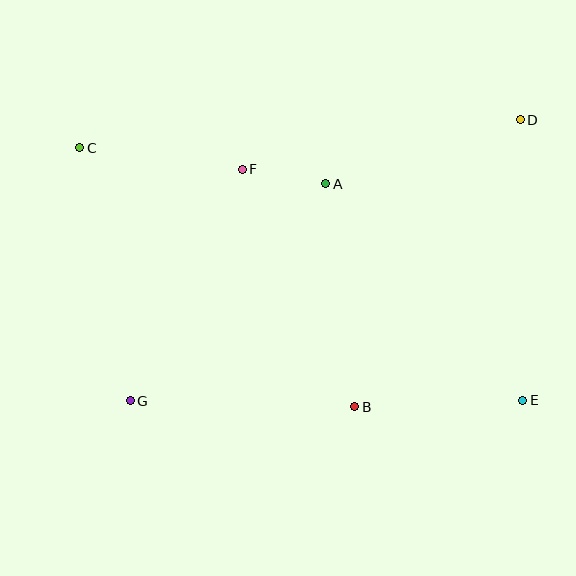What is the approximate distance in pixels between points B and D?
The distance between B and D is approximately 331 pixels.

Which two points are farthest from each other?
Points C and E are farthest from each other.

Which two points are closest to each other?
Points A and F are closest to each other.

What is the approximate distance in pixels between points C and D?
The distance between C and D is approximately 441 pixels.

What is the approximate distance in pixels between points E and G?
The distance between E and G is approximately 392 pixels.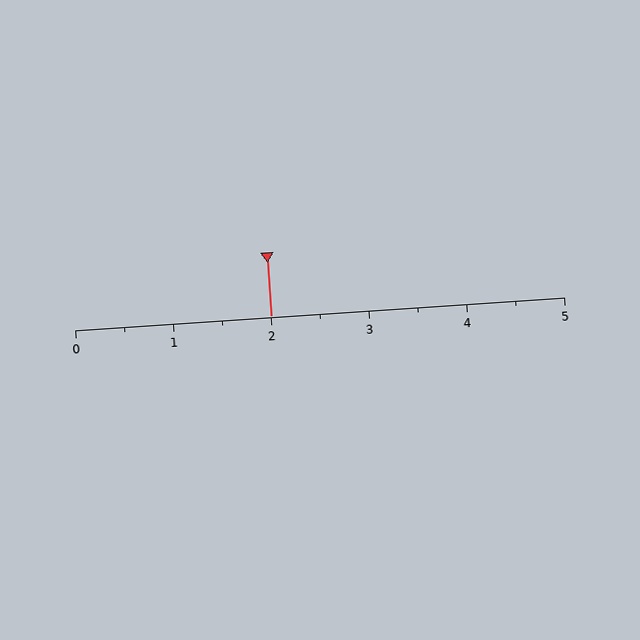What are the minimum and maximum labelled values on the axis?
The axis runs from 0 to 5.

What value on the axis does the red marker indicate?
The marker indicates approximately 2.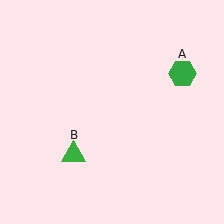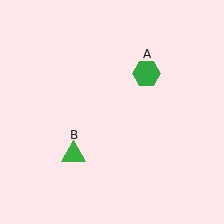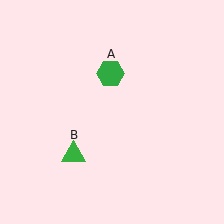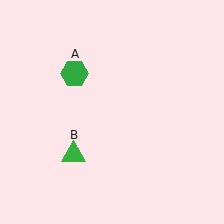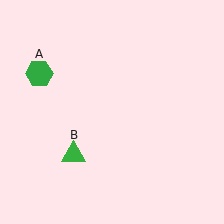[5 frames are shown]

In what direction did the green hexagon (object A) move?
The green hexagon (object A) moved left.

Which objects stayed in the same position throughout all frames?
Green triangle (object B) remained stationary.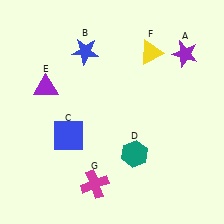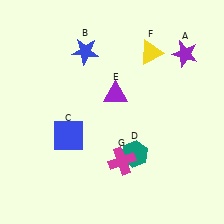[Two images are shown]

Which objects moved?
The objects that moved are: the purple triangle (E), the magenta cross (G).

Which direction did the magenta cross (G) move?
The magenta cross (G) moved right.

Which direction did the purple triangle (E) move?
The purple triangle (E) moved right.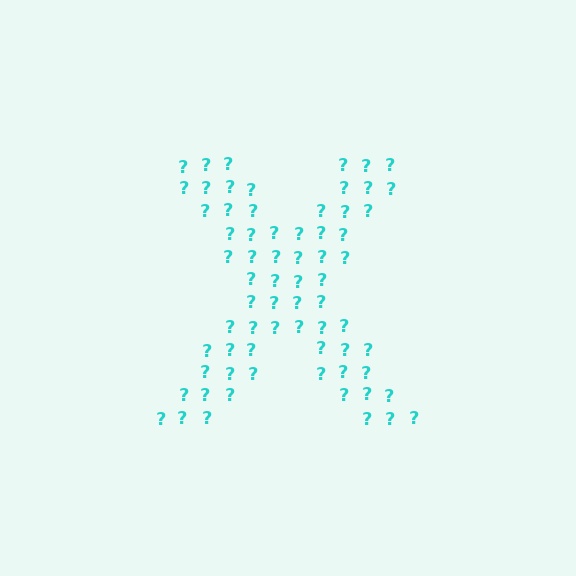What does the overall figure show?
The overall figure shows the letter X.